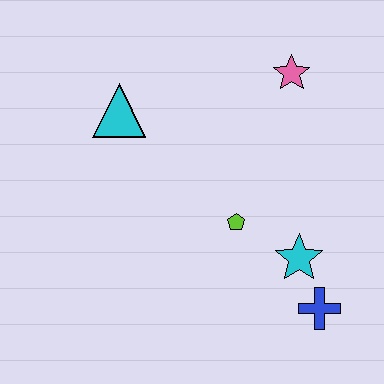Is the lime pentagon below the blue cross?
No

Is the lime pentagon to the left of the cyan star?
Yes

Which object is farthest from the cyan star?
The cyan triangle is farthest from the cyan star.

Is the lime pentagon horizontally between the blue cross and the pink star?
No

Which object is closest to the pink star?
The lime pentagon is closest to the pink star.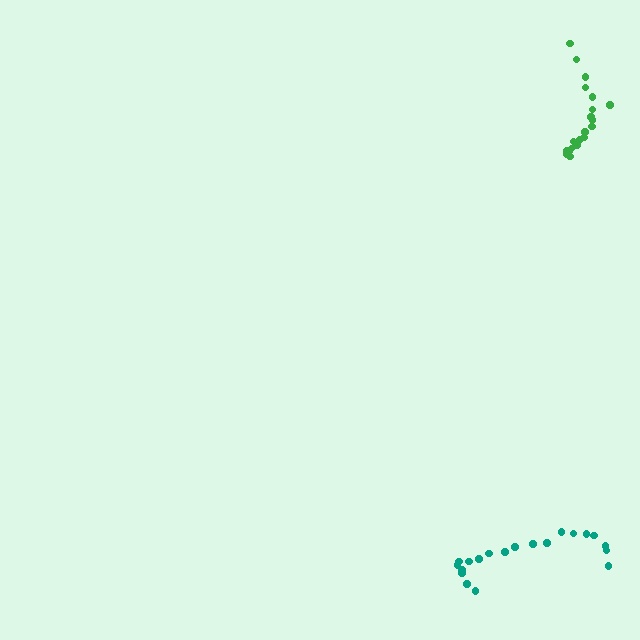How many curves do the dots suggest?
There are 2 distinct paths.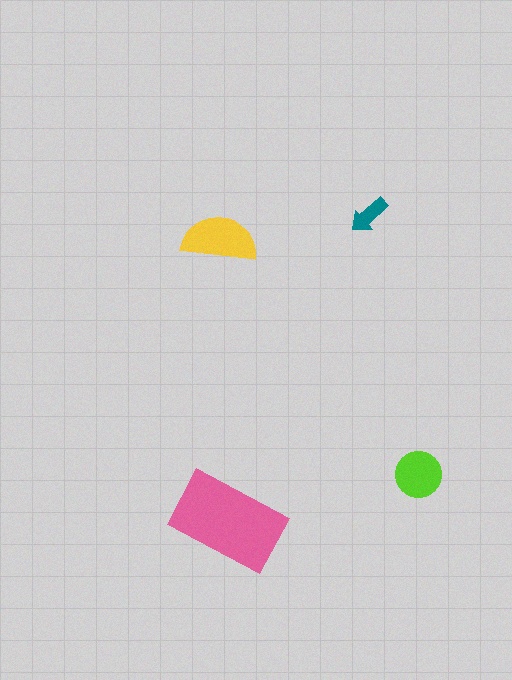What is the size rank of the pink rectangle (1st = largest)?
1st.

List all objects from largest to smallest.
The pink rectangle, the yellow semicircle, the lime circle, the teal arrow.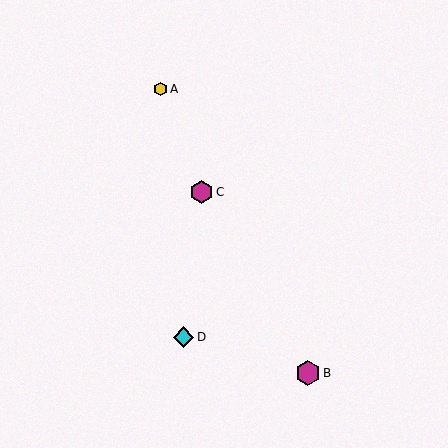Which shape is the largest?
The magenta hexagon (labeled B) is the largest.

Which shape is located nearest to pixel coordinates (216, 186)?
The magenta hexagon (labeled C) at (202, 192) is nearest to that location.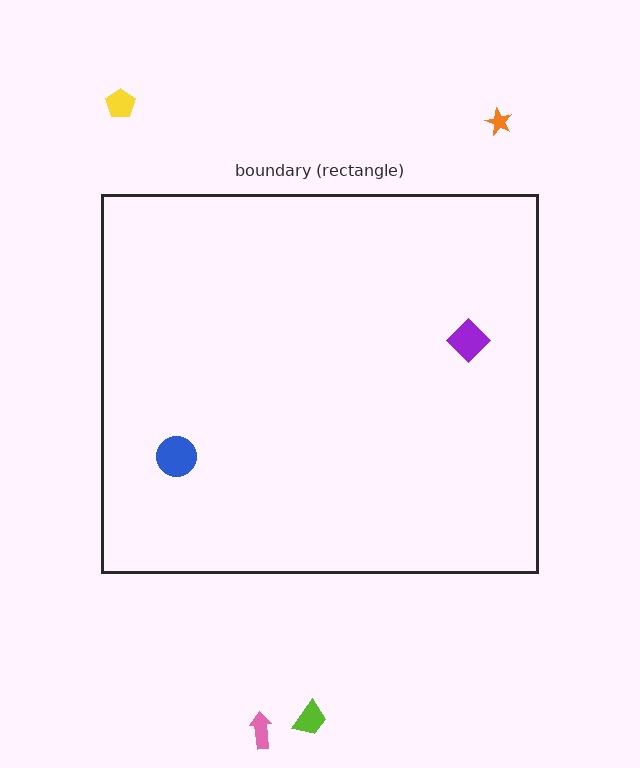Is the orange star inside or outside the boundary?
Outside.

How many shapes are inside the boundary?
2 inside, 4 outside.